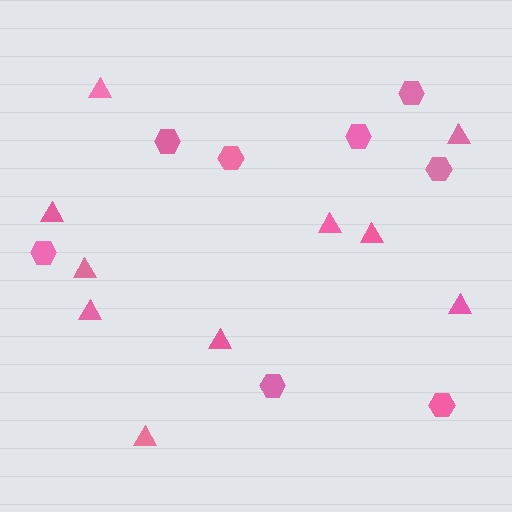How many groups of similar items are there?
There are 2 groups: one group of hexagons (8) and one group of triangles (10).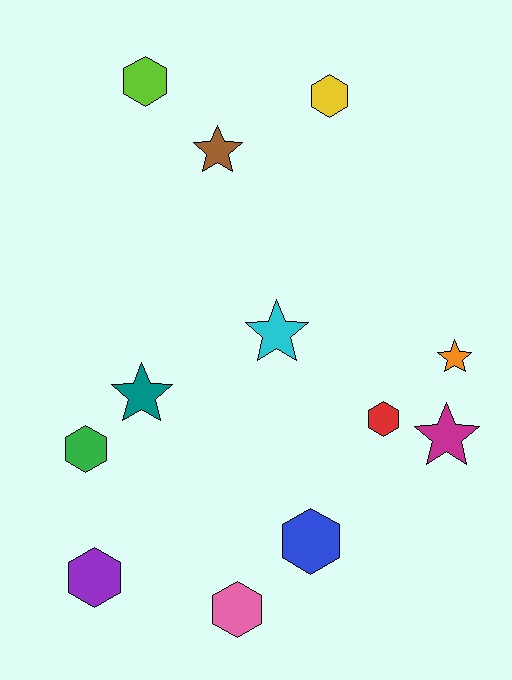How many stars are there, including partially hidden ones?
There are 5 stars.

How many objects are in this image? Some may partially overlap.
There are 12 objects.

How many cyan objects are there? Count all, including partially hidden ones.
There is 1 cyan object.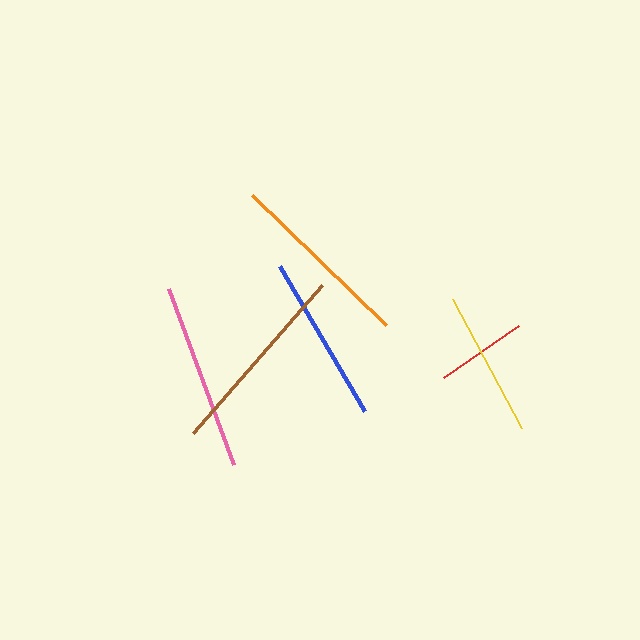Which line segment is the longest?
The brown line is the longest at approximately 197 pixels.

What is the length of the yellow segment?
The yellow segment is approximately 146 pixels long.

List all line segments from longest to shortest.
From longest to shortest: brown, pink, orange, blue, yellow, red.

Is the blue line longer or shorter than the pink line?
The pink line is longer than the blue line.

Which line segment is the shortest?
The red line is the shortest at approximately 92 pixels.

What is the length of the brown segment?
The brown segment is approximately 197 pixels long.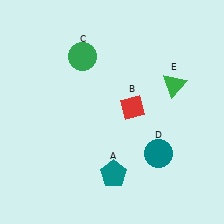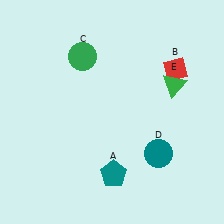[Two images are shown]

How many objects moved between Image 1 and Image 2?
1 object moved between the two images.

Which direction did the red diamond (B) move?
The red diamond (B) moved right.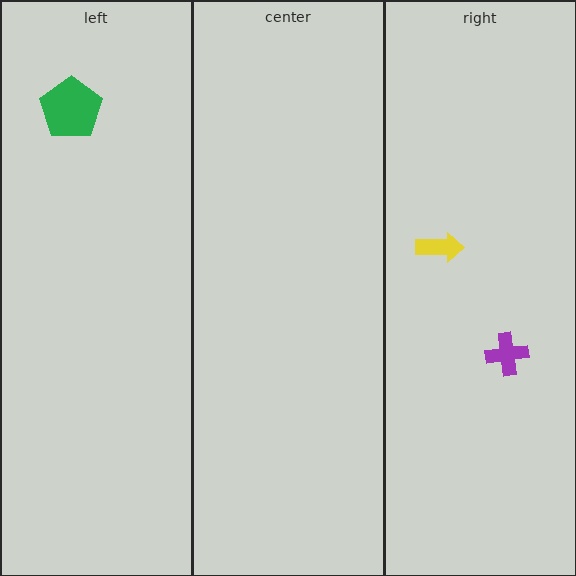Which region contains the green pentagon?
The left region.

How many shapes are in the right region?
2.